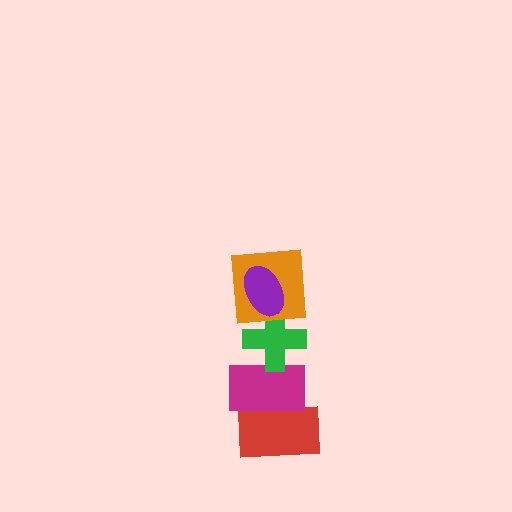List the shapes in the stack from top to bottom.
From top to bottom: the purple ellipse, the orange square, the green cross, the magenta rectangle, the red rectangle.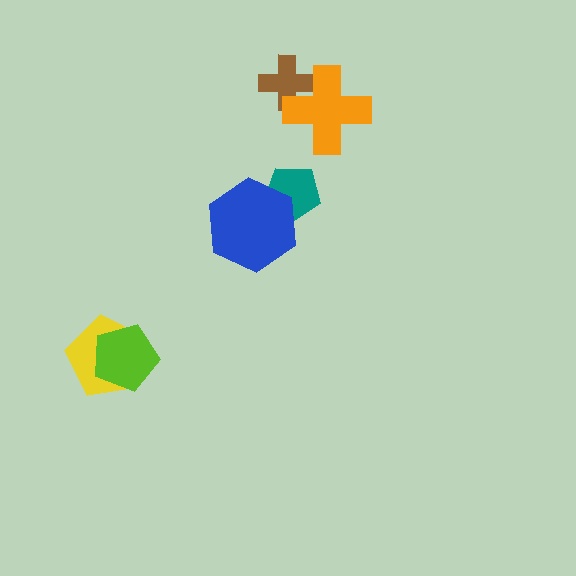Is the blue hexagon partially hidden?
No, no other shape covers it.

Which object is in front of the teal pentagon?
The blue hexagon is in front of the teal pentagon.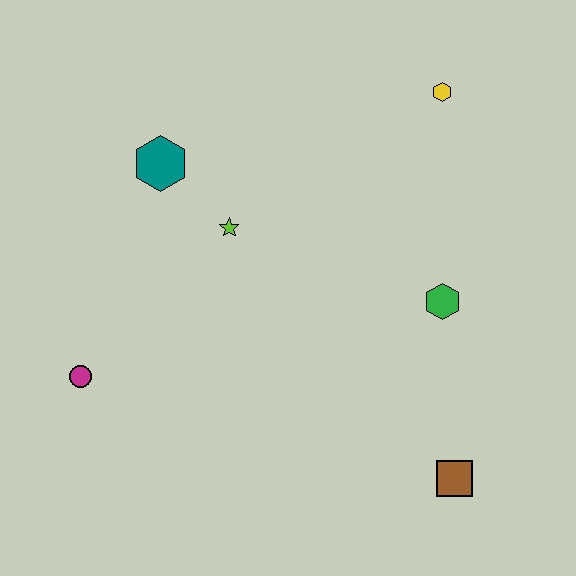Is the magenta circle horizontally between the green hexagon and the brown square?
No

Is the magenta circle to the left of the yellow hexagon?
Yes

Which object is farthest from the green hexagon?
The magenta circle is farthest from the green hexagon.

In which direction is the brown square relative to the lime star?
The brown square is below the lime star.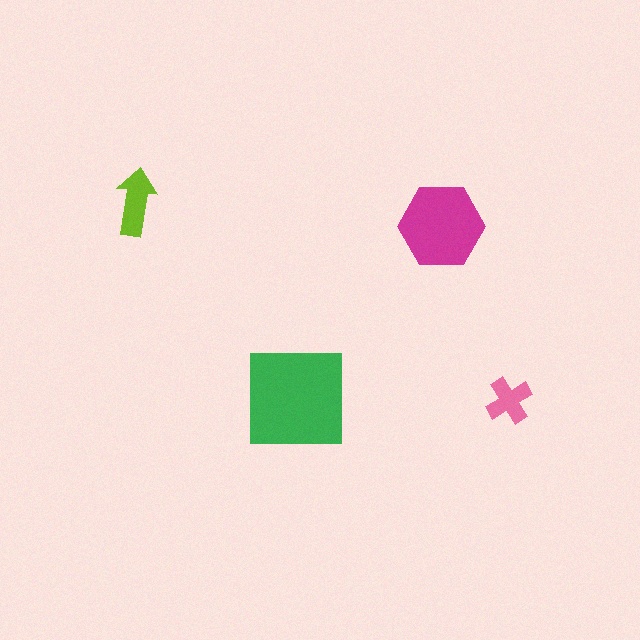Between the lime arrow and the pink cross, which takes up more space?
The lime arrow.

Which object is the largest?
The green square.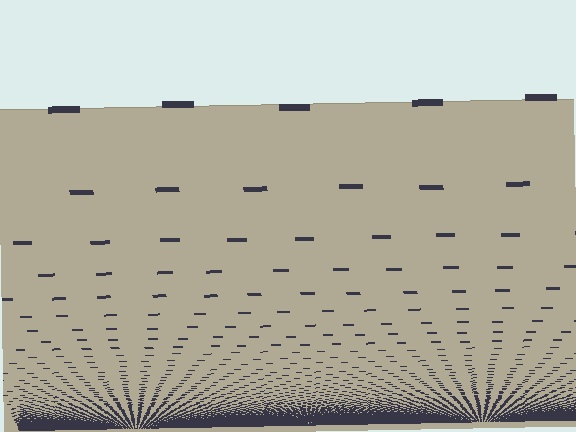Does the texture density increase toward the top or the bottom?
Density increases toward the bottom.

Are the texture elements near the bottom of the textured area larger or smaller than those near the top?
Smaller. The gradient is inverted — elements near the bottom are smaller and denser.